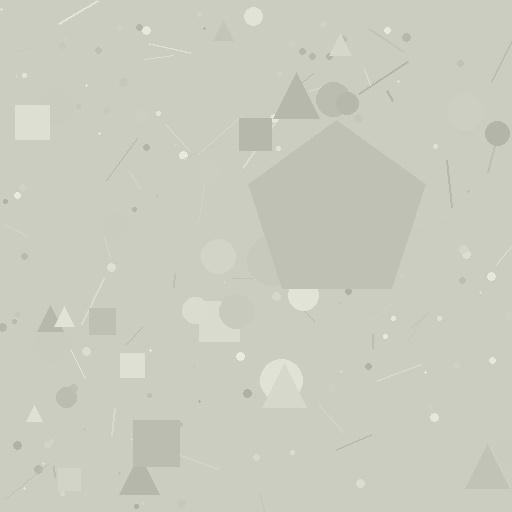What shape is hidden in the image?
A pentagon is hidden in the image.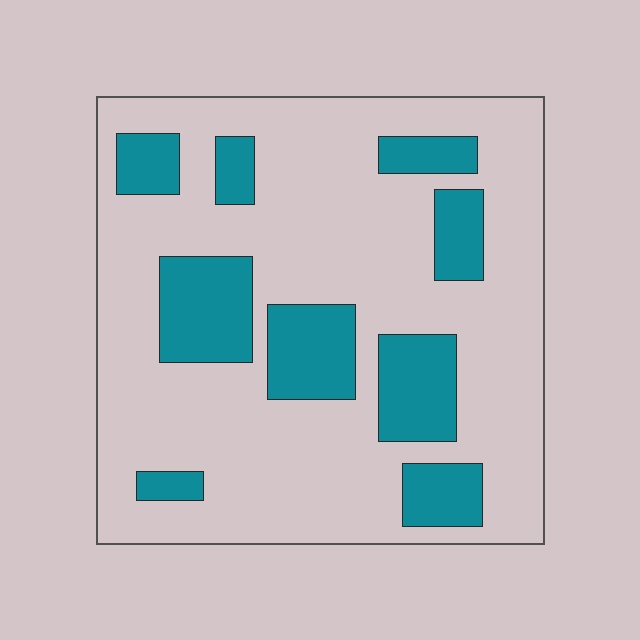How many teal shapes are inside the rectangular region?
9.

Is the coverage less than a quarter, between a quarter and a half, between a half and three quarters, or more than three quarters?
Less than a quarter.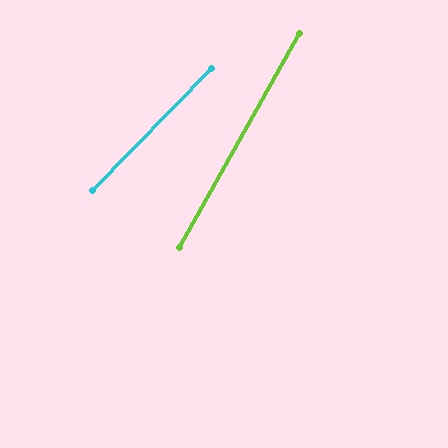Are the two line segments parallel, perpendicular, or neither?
Neither parallel nor perpendicular — they differ by about 15°.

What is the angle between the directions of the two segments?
Approximately 15 degrees.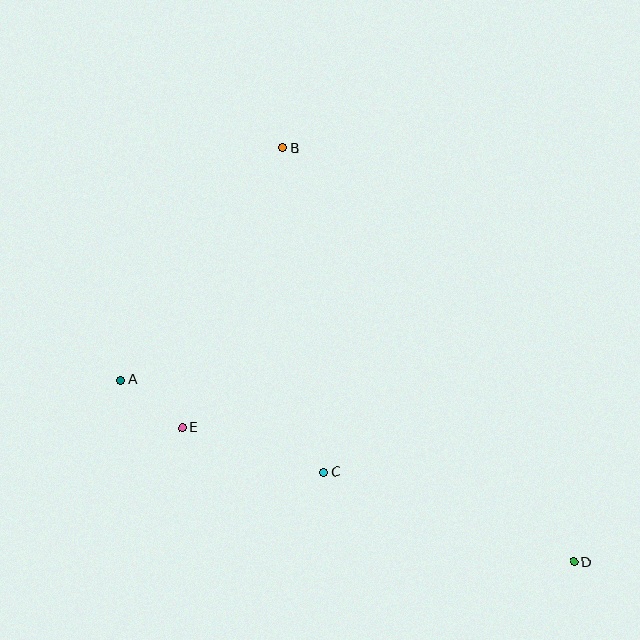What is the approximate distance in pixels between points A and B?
The distance between A and B is approximately 283 pixels.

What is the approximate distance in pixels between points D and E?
The distance between D and E is approximately 414 pixels.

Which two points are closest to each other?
Points A and E are closest to each other.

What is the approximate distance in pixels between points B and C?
The distance between B and C is approximately 327 pixels.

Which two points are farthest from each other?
Points B and D are farthest from each other.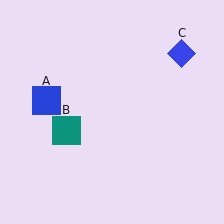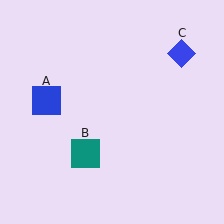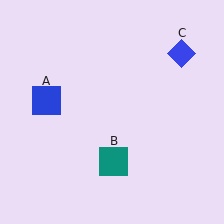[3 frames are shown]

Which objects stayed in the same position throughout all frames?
Blue square (object A) and blue diamond (object C) remained stationary.